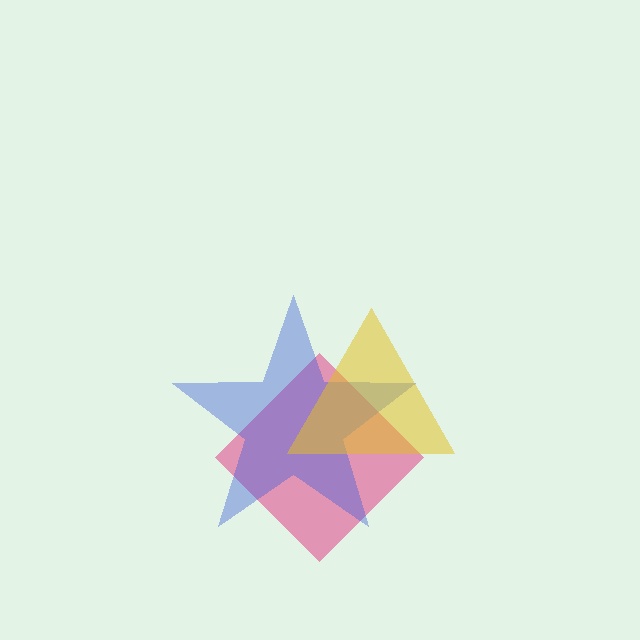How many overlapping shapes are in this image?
There are 3 overlapping shapes in the image.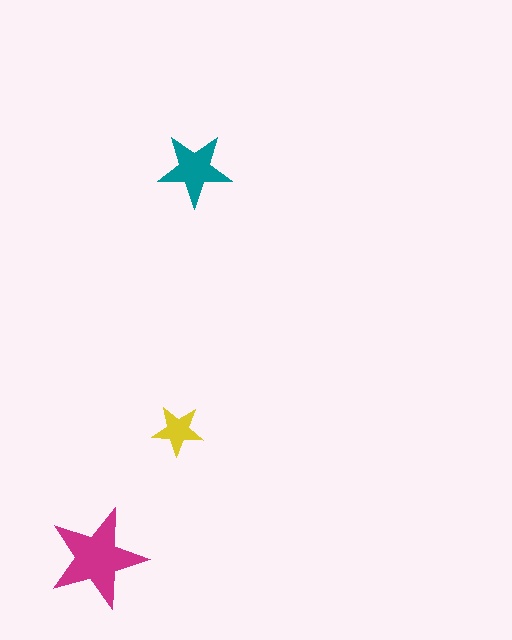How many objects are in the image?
There are 3 objects in the image.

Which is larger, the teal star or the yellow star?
The teal one.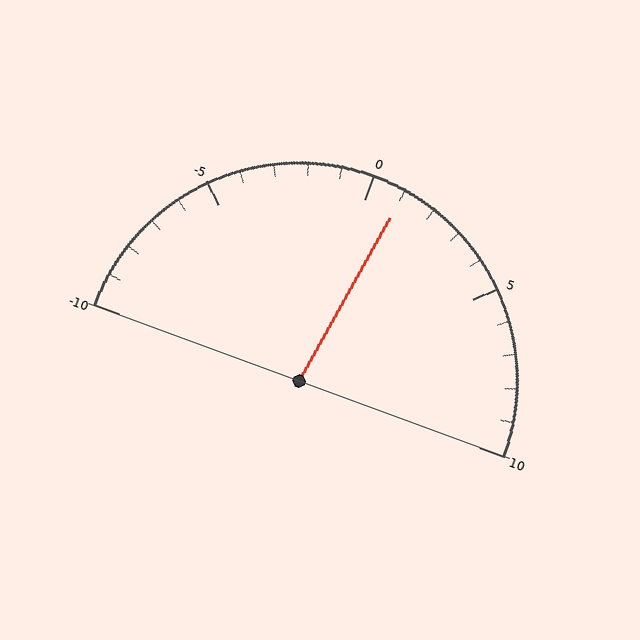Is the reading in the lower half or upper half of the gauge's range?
The reading is in the upper half of the range (-10 to 10).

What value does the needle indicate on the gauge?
The needle indicates approximately 1.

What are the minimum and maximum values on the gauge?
The gauge ranges from -10 to 10.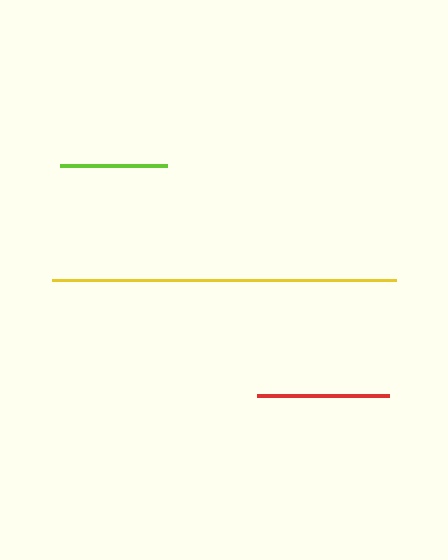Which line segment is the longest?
The yellow line is the longest at approximately 344 pixels.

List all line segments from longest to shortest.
From longest to shortest: yellow, red, lime.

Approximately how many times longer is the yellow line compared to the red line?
The yellow line is approximately 2.6 times the length of the red line.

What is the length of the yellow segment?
The yellow segment is approximately 344 pixels long.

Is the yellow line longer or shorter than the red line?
The yellow line is longer than the red line.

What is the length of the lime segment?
The lime segment is approximately 107 pixels long.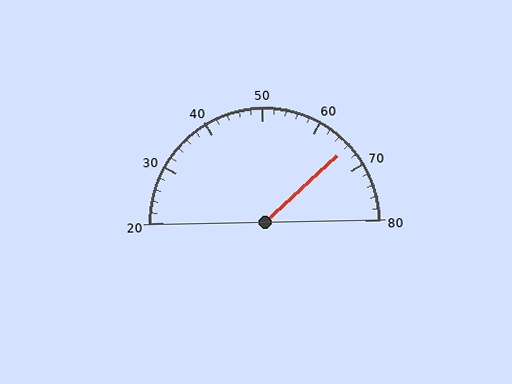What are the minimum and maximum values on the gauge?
The gauge ranges from 20 to 80.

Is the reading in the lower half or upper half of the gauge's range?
The reading is in the upper half of the range (20 to 80).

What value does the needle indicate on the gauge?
The needle indicates approximately 66.